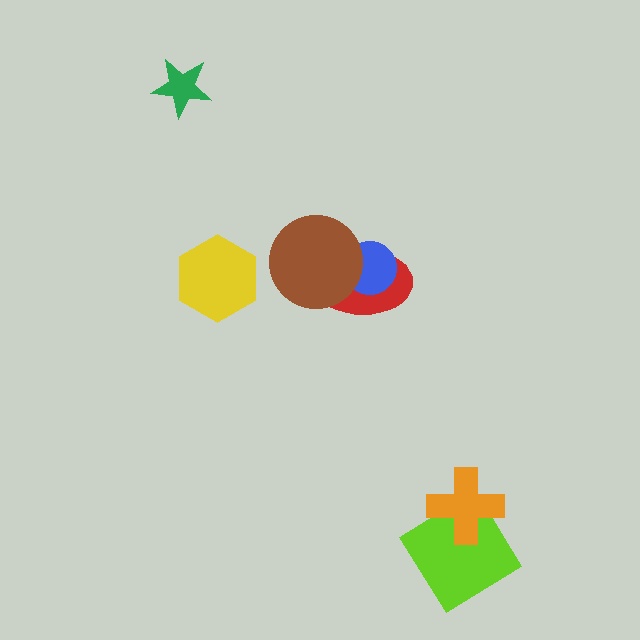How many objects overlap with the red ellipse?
2 objects overlap with the red ellipse.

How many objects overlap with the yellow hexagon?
0 objects overlap with the yellow hexagon.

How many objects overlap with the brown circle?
2 objects overlap with the brown circle.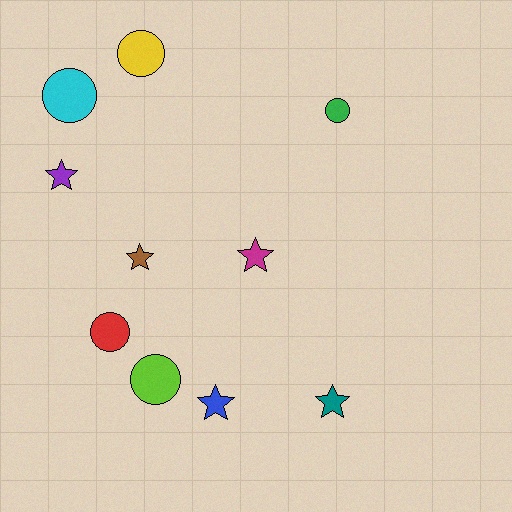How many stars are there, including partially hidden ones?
There are 5 stars.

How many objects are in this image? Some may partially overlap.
There are 10 objects.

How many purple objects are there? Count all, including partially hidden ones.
There is 1 purple object.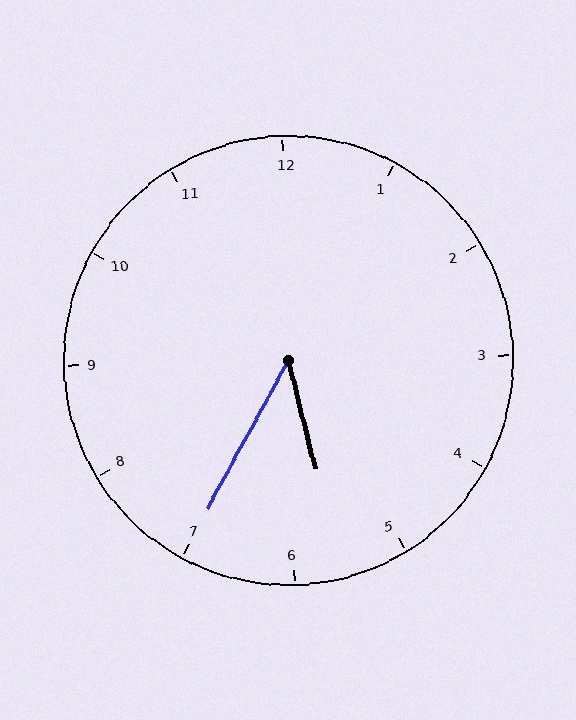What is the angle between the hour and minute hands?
Approximately 42 degrees.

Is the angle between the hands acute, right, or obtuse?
It is acute.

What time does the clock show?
5:35.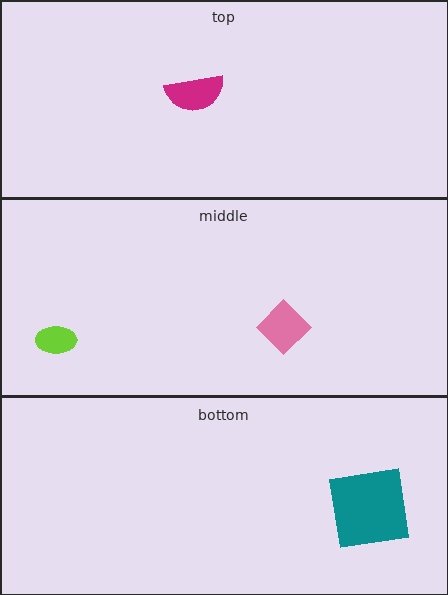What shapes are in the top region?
The magenta semicircle.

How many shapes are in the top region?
1.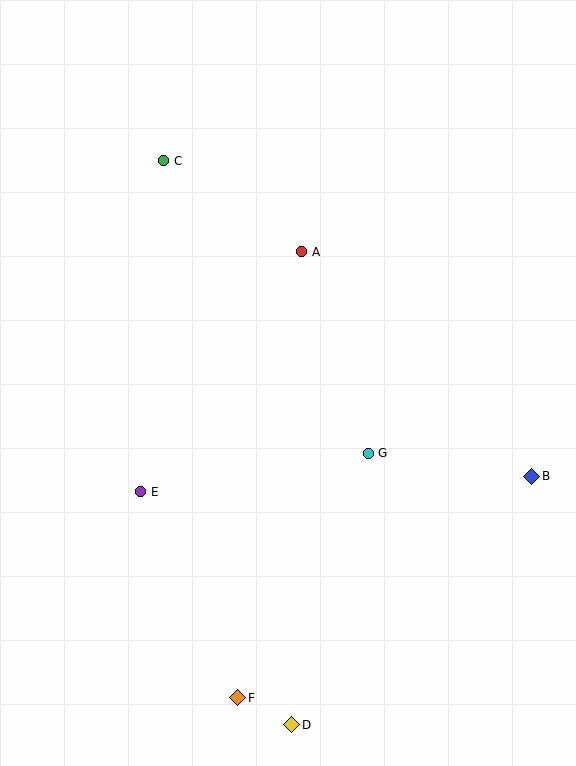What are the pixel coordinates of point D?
Point D is at (292, 725).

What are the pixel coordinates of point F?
Point F is at (238, 698).